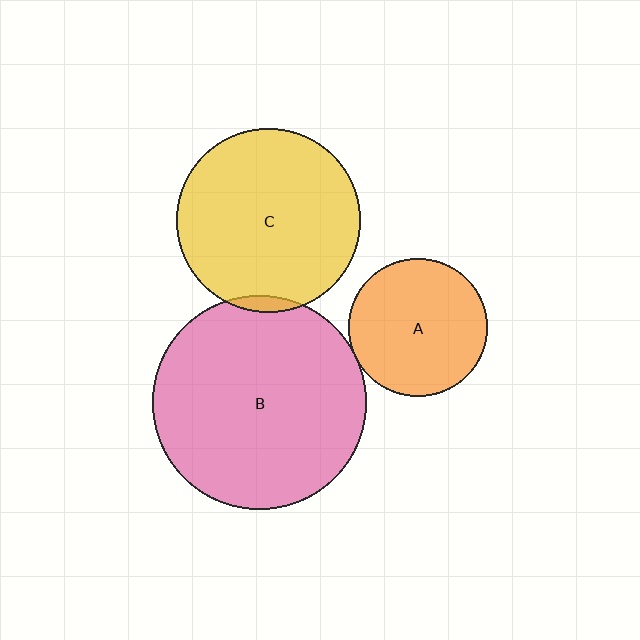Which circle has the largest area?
Circle B (pink).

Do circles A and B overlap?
Yes.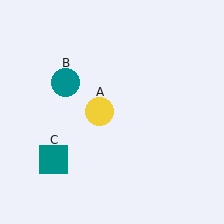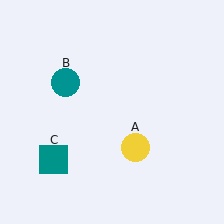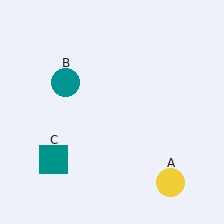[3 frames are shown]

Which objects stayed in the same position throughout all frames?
Teal circle (object B) and teal square (object C) remained stationary.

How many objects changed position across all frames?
1 object changed position: yellow circle (object A).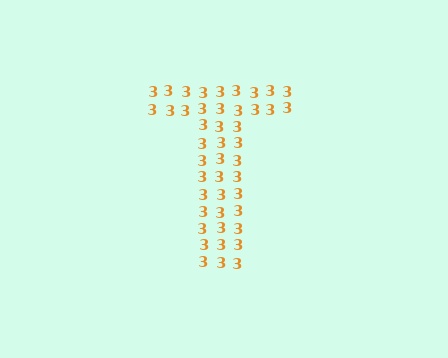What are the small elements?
The small elements are digit 3's.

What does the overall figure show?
The overall figure shows the letter T.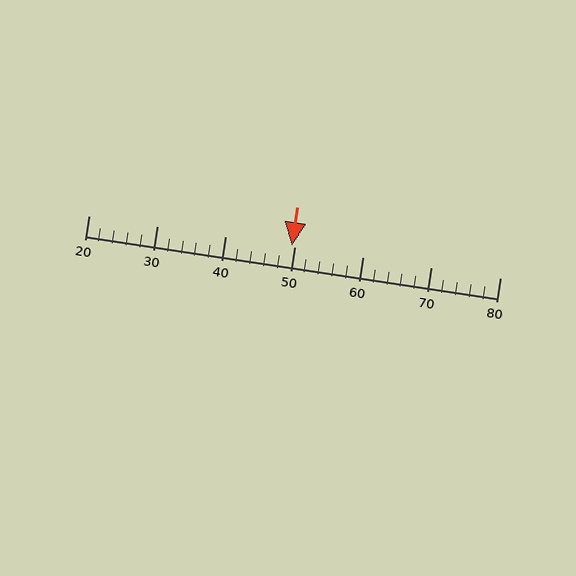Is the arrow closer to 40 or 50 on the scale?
The arrow is closer to 50.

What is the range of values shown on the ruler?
The ruler shows values from 20 to 80.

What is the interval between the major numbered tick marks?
The major tick marks are spaced 10 units apart.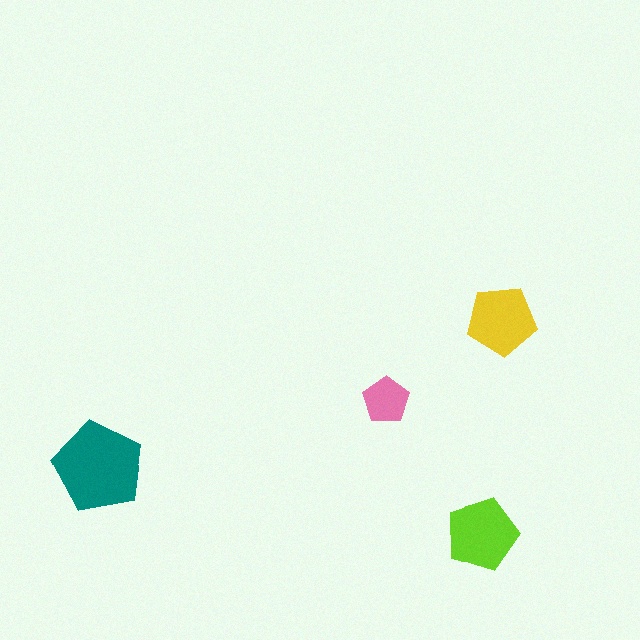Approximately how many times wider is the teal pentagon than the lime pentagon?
About 1.5 times wider.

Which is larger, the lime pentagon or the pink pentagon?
The lime one.